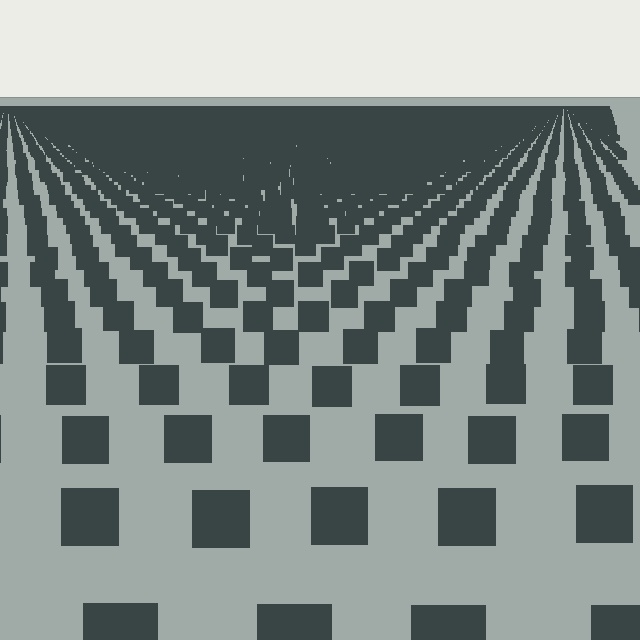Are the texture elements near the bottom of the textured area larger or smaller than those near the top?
Larger. Near the bottom, elements are closer to the viewer and appear at a bigger on-screen size.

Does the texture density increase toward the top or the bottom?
Density increases toward the top.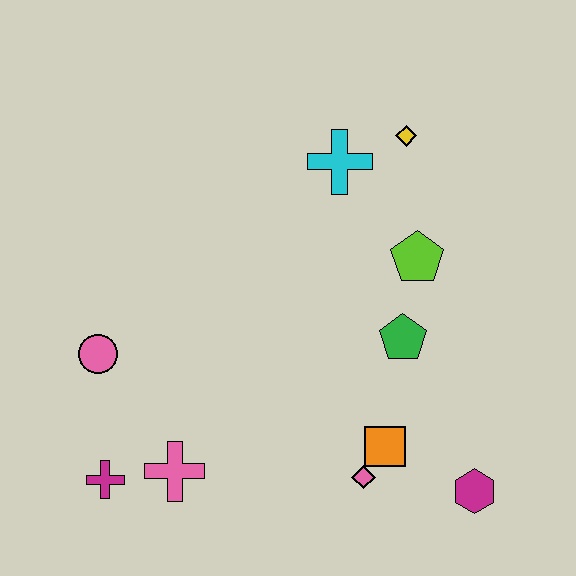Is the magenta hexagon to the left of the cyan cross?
No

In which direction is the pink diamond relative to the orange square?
The pink diamond is below the orange square.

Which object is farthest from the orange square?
The yellow diamond is farthest from the orange square.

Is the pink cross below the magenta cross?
No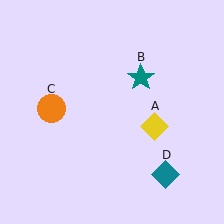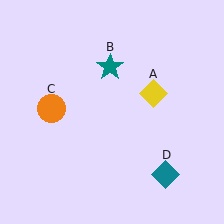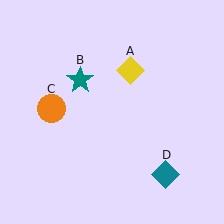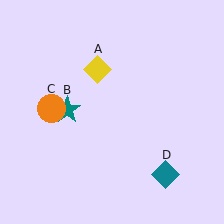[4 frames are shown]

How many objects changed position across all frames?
2 objects changed position: yellow diamond (object A), teal star (object B).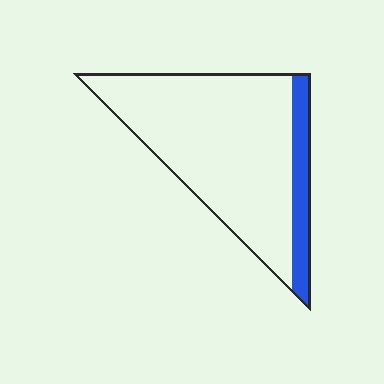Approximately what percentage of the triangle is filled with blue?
Approximately 15%.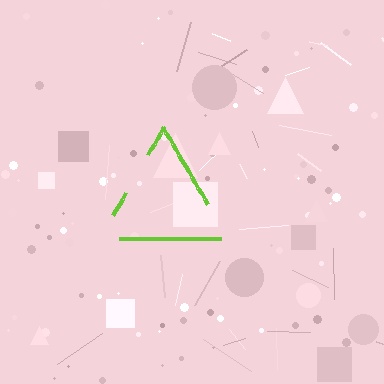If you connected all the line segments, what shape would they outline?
They would outline a triangle.